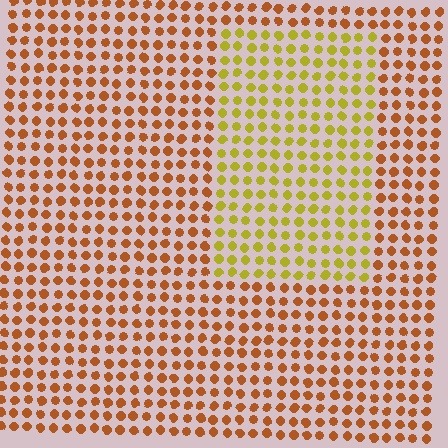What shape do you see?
I see a rectangle.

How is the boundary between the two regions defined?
The boundary is defined purely by a slight shift in hue (about 39 degrees). Spacing, size, and orientation are identical on both sides.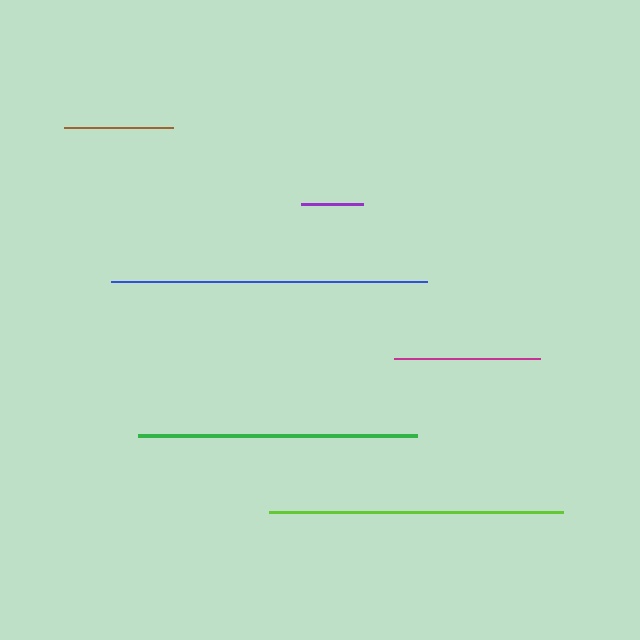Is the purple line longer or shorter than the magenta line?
The magenta line is longer than the purple line.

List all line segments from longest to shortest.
From longest to shortest: blue, lime, green, magenta, brown, purple.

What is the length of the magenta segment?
The magenta segment is approximately 147 pixels long.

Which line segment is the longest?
The blue line is the longest at approximately 316 pixels.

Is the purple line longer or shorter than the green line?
The green line is longer than the purple line.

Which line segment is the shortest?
The purple line is the shortest at approximately 63 pixels.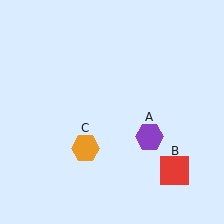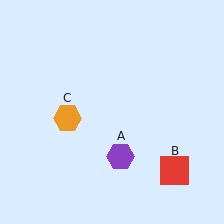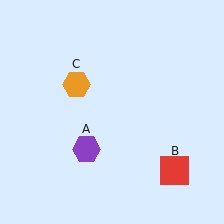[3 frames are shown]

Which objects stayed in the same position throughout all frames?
Red square (object B) remained stationary.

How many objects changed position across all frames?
2 objects changed position: purple hexagon (object A), orange hexagon (object C).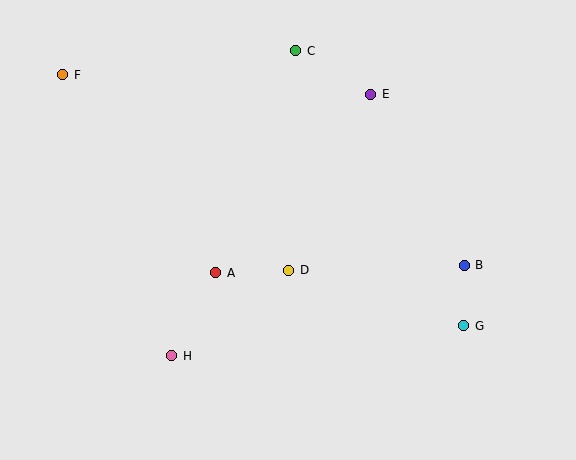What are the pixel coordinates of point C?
Point C is at (296, 51).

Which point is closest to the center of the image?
Point D at (289, 270) is closest to the center.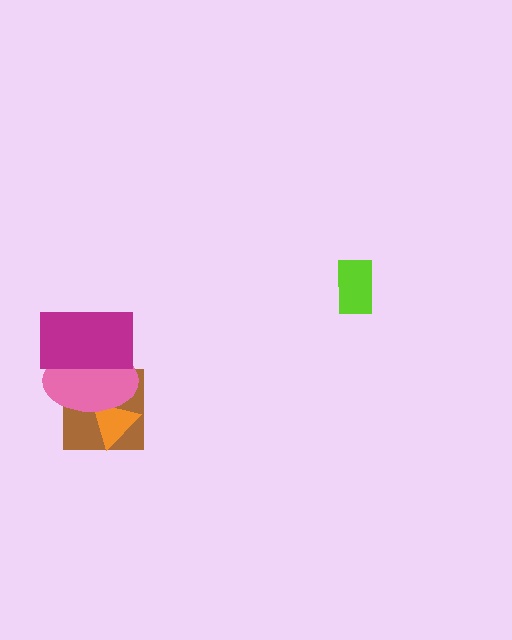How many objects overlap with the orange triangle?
2 objects overlap with the orange triangle.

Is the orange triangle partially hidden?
Yes, it is partially covered by another shape.